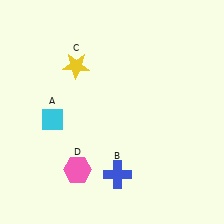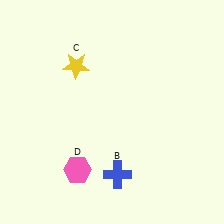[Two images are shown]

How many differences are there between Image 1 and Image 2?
There is 1 difference between the two images.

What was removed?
The cyan diamond (A) was removed in Image 2.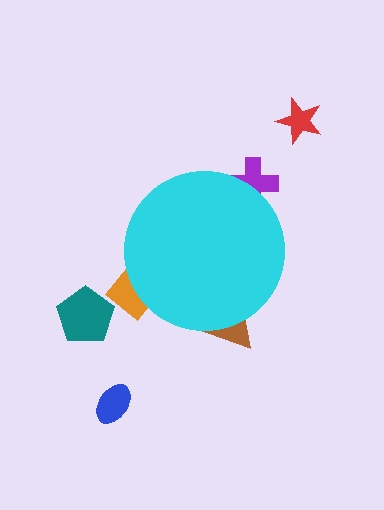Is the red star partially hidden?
No, the red star is fully visible.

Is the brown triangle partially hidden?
Yes, the brown triangle is partially hidden behind the cyan circle.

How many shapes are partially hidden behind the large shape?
3 shapes are partially hidden.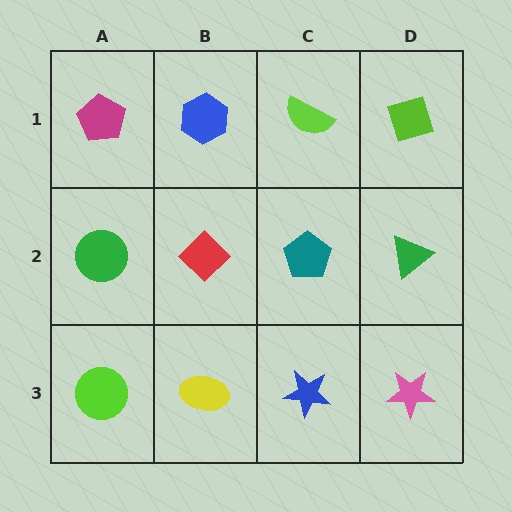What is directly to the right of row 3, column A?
A yellow ellipse.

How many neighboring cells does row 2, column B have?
4.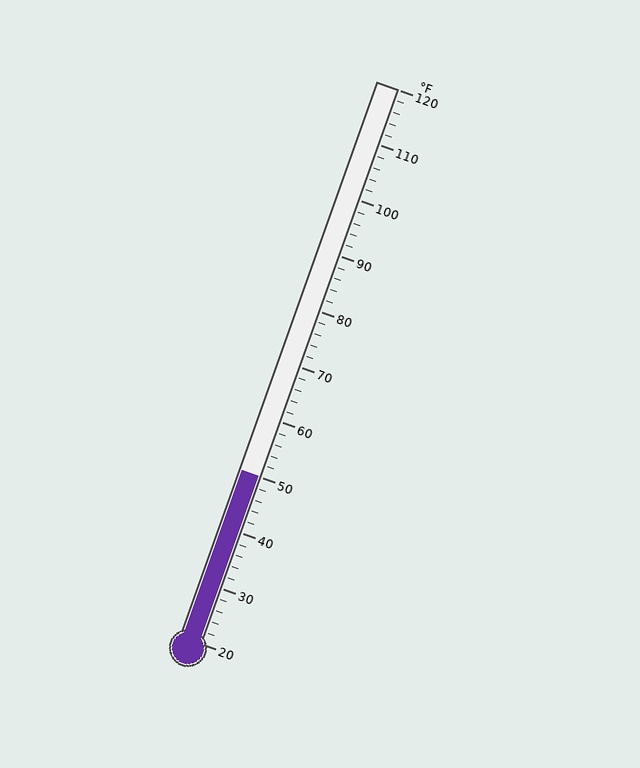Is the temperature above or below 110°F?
The temperature is below 110°F.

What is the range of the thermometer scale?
The thermometer scale ranges from 20°F to 120°F.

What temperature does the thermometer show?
The thermometer shows approximately 50°F.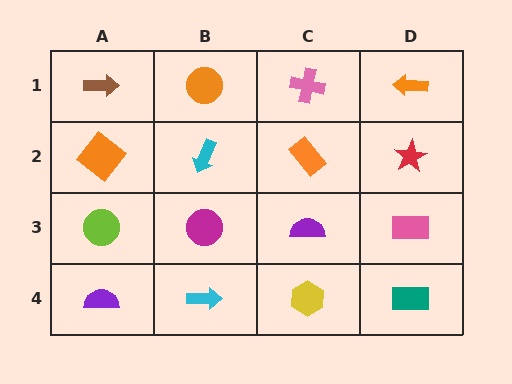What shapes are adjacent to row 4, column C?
A purple semicircle (row 3, column C), a cyan arrow (row 4, column B), a teal rectangle (row 4, column D).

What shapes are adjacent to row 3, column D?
A red star (row 2, column D), a teal rectangle (row 4, column D), a purple semicircle (row 3, column C).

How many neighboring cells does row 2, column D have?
3.